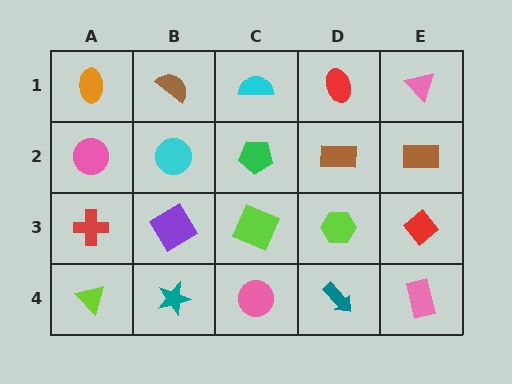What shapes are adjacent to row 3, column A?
A pink circle (row 2, column A), a lime triangle (row 4, column A), a purple diamond (row 3, column B).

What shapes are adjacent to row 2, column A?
An orange ellipse (row 1, column A), a red cross (row 3, column A), a cyan circle (row 2, column B).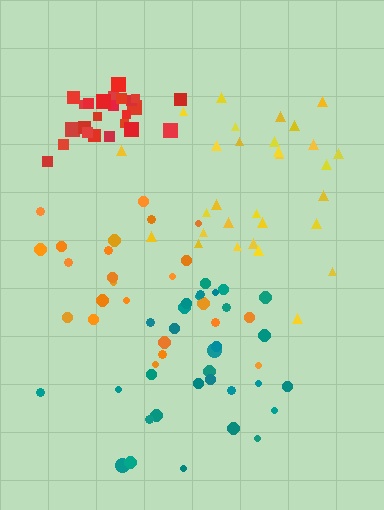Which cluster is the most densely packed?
Red.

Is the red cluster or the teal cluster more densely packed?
Red.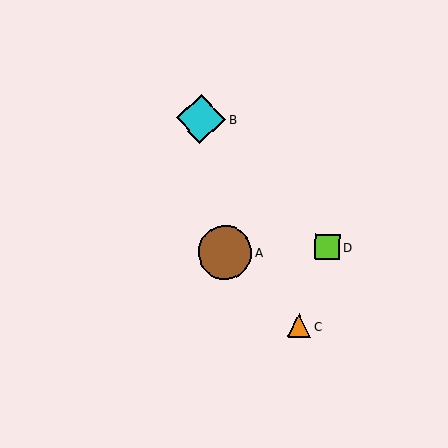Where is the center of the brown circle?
The center of the brown circle is at (225, 252).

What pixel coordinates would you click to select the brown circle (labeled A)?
Click at (225, 252) to select the brown circle A.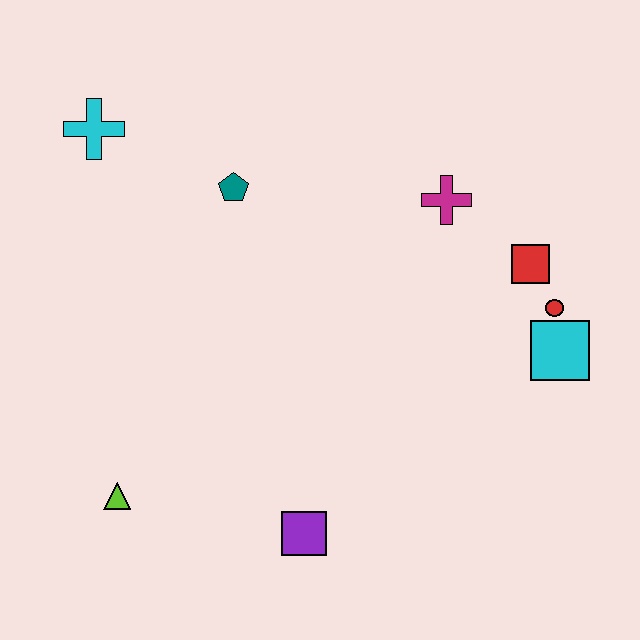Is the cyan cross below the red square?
No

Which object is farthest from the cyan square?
The cyan cross is farthest from the cyan square.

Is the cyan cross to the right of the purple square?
No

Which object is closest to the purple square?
The lime triangle is closest to the purple square.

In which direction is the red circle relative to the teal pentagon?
The red circle is to the right of the teal pentagon.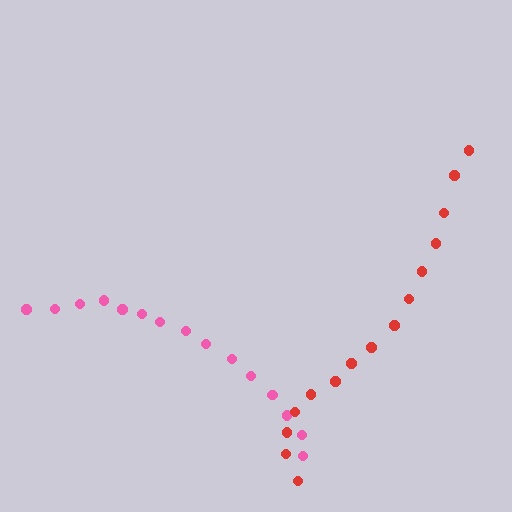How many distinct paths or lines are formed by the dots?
There are 2 distinct paths.